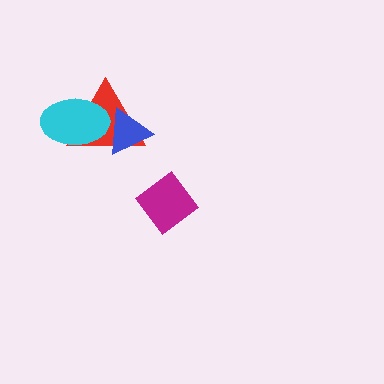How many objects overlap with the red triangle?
2 objects overlap with the red triangle.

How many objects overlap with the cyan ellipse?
2 objects overlap with the cyan ellipse.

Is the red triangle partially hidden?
Yes, it is partially covered by another shape.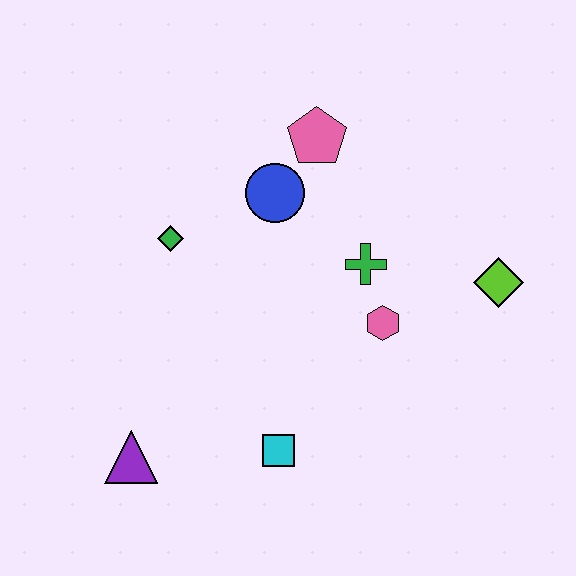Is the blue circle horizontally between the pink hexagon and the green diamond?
Yes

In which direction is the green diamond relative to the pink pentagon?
The green diamond is to the left of the pink pentagon.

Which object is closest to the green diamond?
The blue circle is closest to the green diamond.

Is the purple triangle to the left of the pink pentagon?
Yes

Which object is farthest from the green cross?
The purple triangle is farthest from the green cross.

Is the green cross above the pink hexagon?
Yes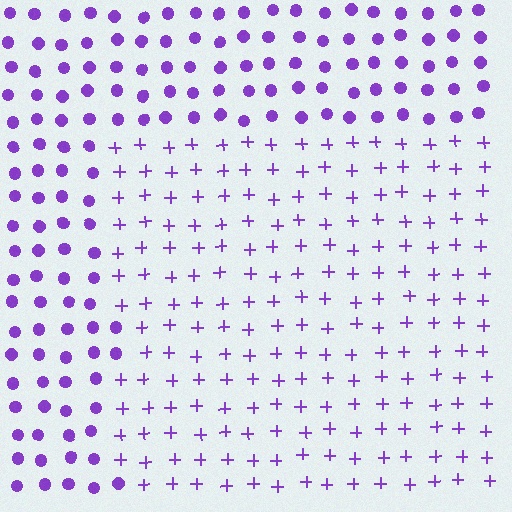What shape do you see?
I see a rectangle.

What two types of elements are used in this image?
The image uses plus signs inside the rectangle region and circles outside it.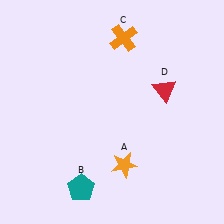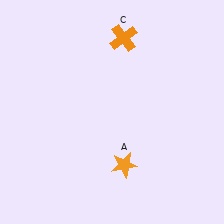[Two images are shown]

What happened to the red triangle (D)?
The red triangle (D) was removed in Image 2. It was in the top-right area of Image 1.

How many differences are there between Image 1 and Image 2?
There are 2 differences between the two images.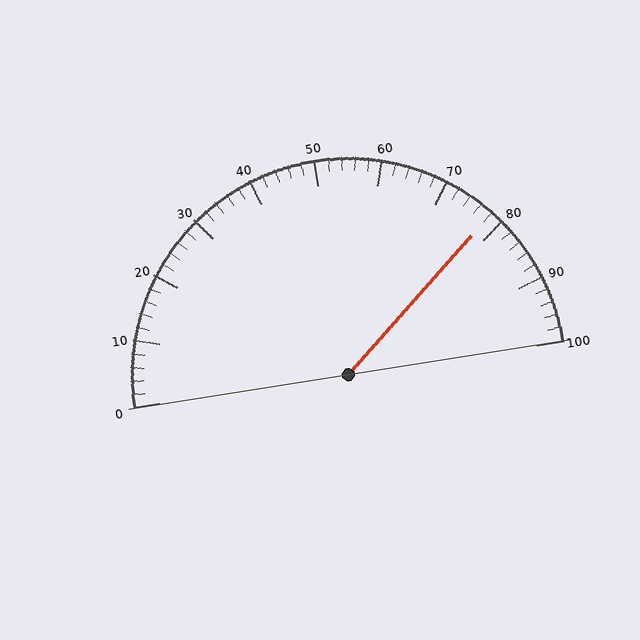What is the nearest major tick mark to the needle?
The nearest major tick mark is 80.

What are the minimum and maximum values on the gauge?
The gauge ranges from 0 to 100.